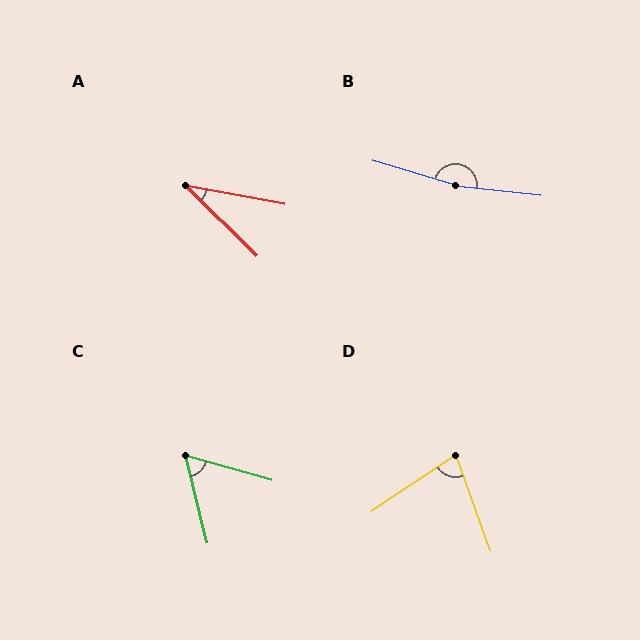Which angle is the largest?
B, at approximately 169 degrees.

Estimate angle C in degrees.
Approximately 60 degrees.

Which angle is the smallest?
A, at approximately 34 degrees.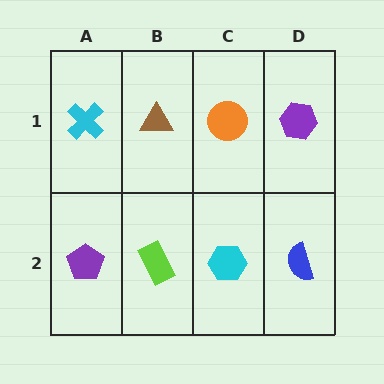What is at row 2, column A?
A purple pentagon.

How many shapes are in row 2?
4 shapes.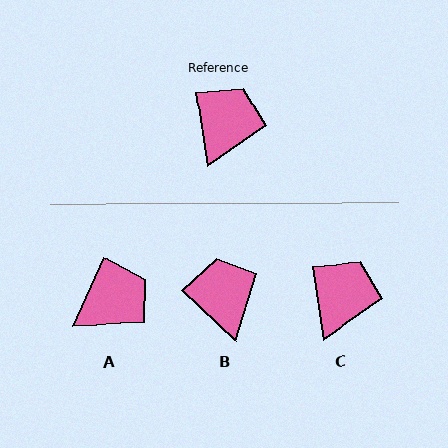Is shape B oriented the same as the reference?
No, it is off by about 38 degrees.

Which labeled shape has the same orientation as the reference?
C.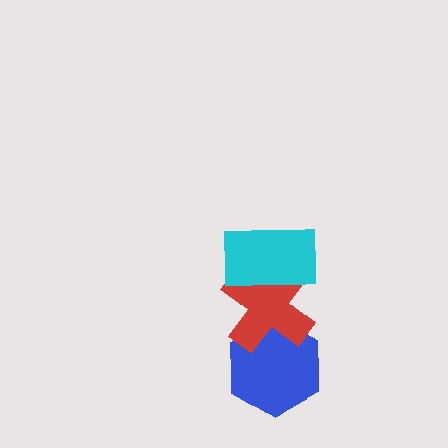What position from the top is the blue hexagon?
The blue hexagon is 3rd from the top.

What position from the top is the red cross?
The red cross is 2nd from the top.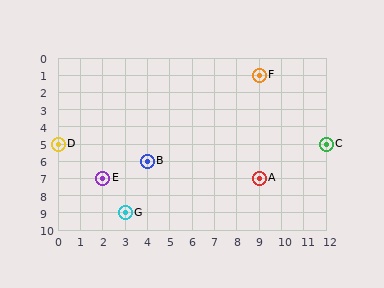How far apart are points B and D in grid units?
Points B and D are 4 columns and 1 row apart (about 4.1 grid units diagonally).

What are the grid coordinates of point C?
Point C is at grid coordinates (12, 5).